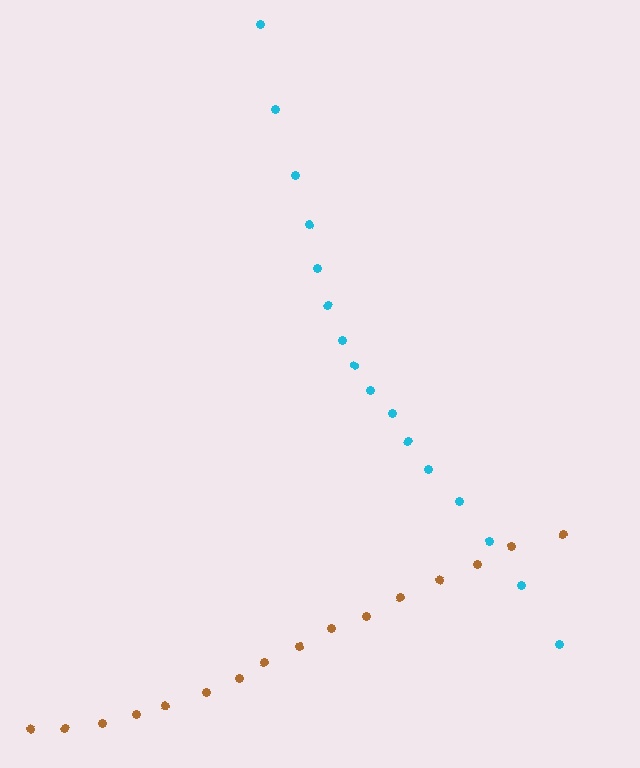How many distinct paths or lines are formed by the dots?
There are 2 distinct paths.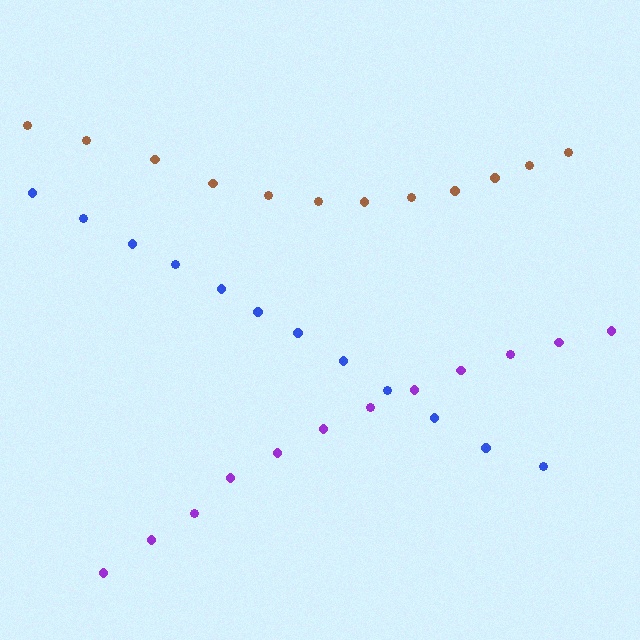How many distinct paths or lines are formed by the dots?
There are 3 distinct paths.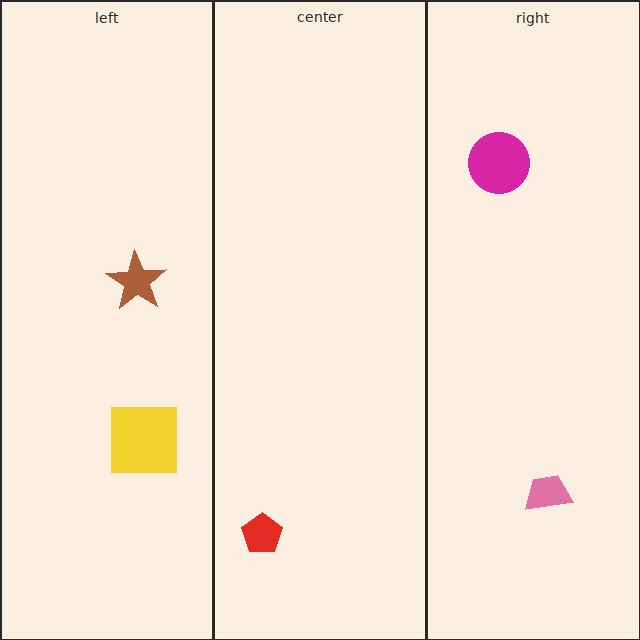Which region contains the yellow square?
The left region.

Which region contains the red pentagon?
The center region.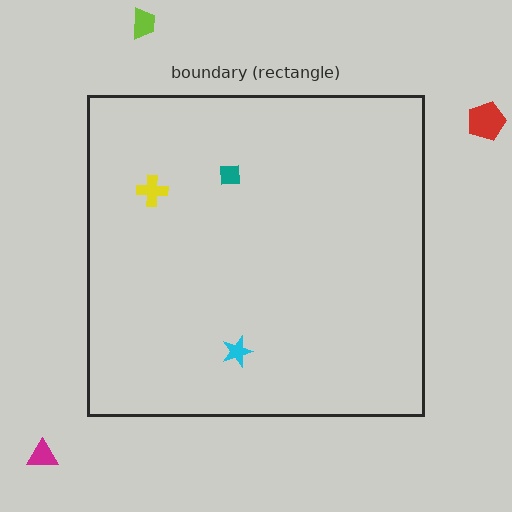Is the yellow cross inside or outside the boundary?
Inside.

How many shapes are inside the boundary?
3 inside, 3 outside.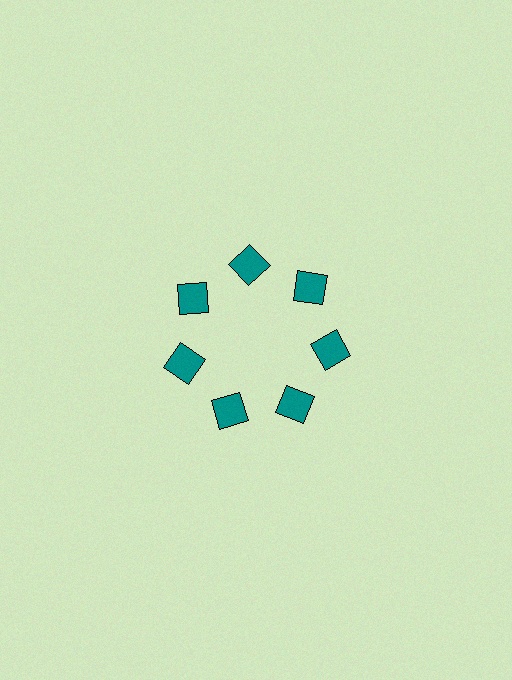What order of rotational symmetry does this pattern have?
This pattern has 7-fold rotational symmetry.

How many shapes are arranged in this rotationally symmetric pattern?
There are 7 shapes, arranged in 7 groups of 1.